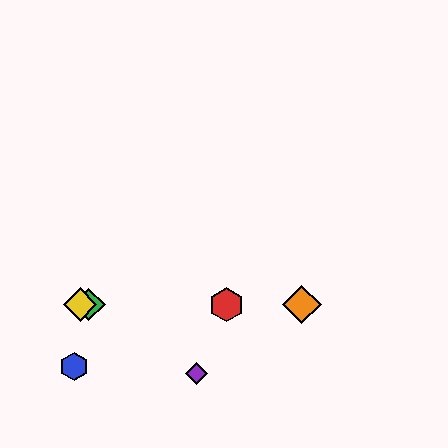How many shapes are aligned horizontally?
4 shapes (the red hexagon, the green diamond, the yellow diamond, the orange diamond) are aligned horizontally.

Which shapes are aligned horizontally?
The red hexagon, the green diamond, the yellow diamond, the orange diamond are aligned horizontally.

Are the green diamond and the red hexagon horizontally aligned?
Yes, both are at y≈305.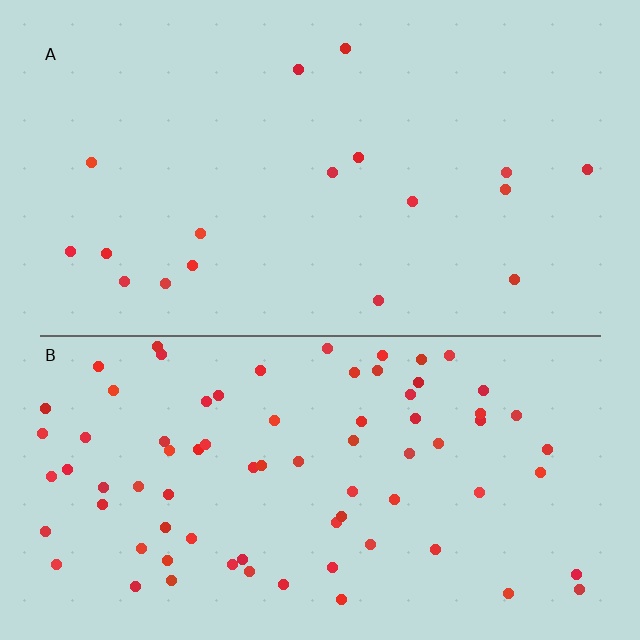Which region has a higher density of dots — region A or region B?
B (the bottom).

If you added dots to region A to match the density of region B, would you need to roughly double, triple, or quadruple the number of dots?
Approximately quadruple.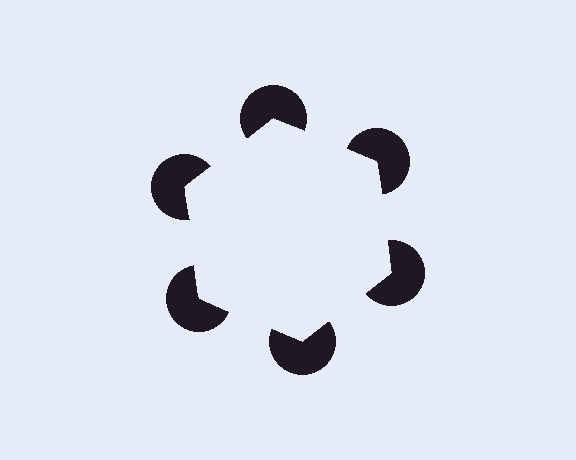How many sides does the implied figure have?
6 sides.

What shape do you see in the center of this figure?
An illusory hexagon — its edges are inferred from the aligned wedge cuts in the pac-man discs, not physically drawn.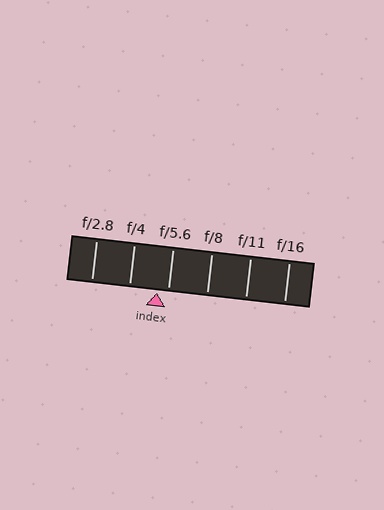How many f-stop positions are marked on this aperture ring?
There are 6 f-stop positions marked.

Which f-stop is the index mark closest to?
The index mark is closest to f/5.6.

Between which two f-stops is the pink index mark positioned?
The index mark is between f/4 and f/5.6.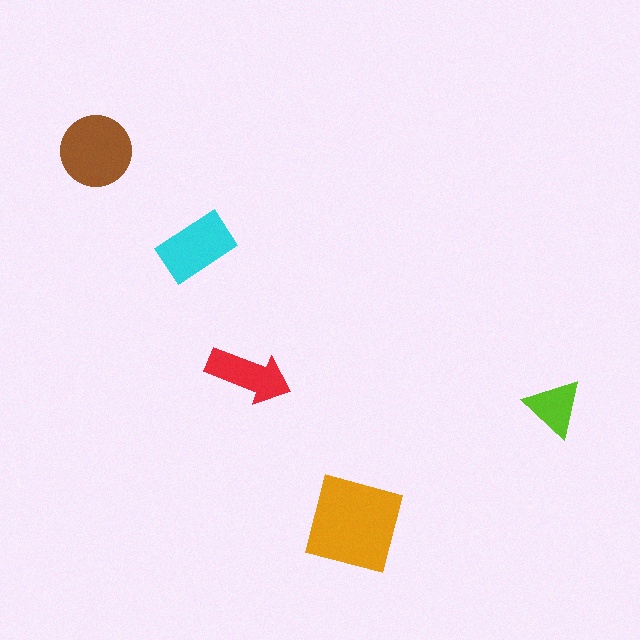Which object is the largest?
The orange square.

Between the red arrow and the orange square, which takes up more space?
The orange square.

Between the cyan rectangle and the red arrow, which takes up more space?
The cyan rectangle.